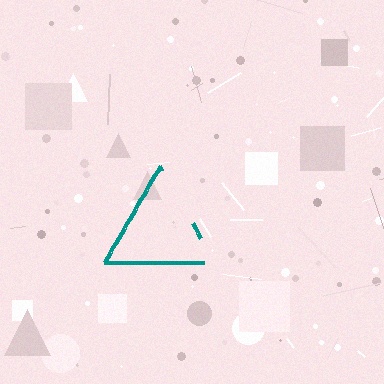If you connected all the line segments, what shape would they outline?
They would outline a triangle.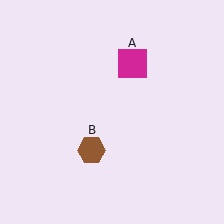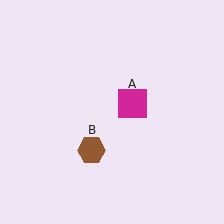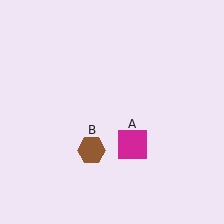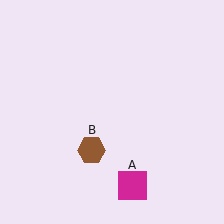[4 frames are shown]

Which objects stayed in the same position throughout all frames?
Brown hexagon (object B) remained stationary.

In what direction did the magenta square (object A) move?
The magenta square (object A) moved down.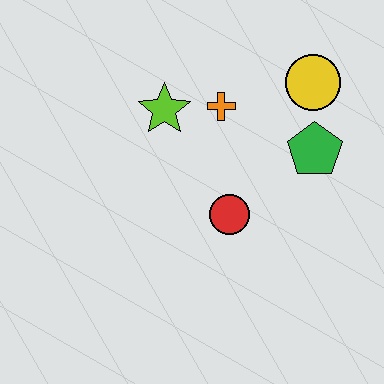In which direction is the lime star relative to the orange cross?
The lime star is to the left of the orange cross.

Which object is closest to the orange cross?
The lime star is closest to the orange cross.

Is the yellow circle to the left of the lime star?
No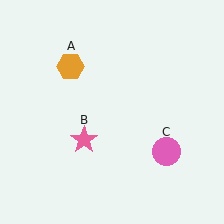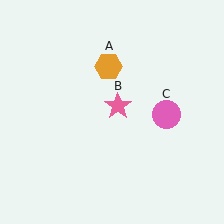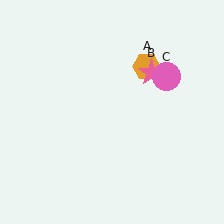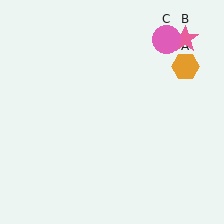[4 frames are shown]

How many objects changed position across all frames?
3 objects changed position: orange hexagon (object A), pink star (object B), pink circle (object C).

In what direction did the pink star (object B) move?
The pink star (object B) moved up and to the right.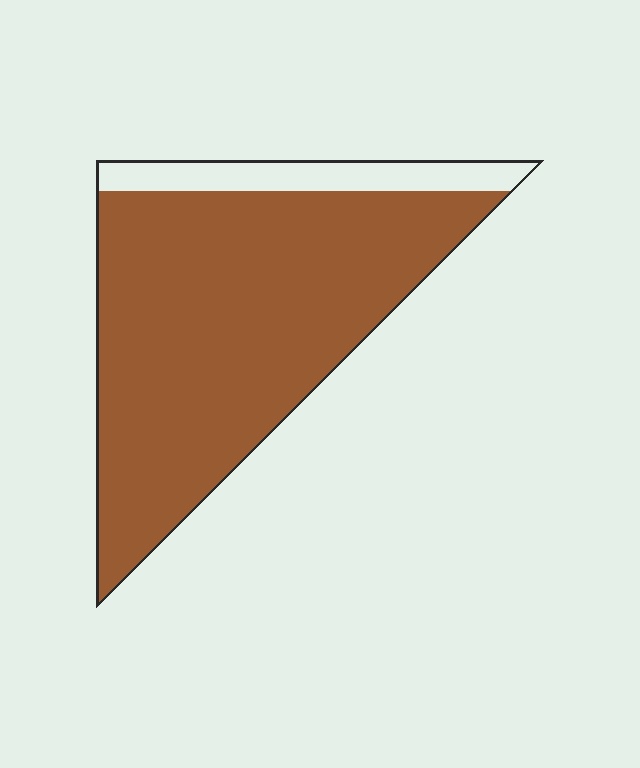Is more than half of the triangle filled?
Yes.